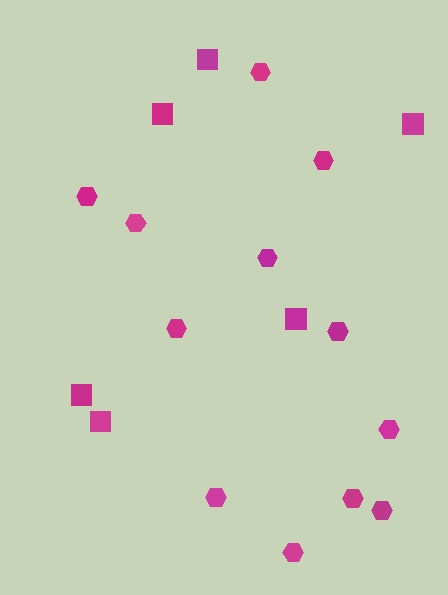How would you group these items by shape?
There are 2 groups: one group of hexagons (12) and one group of squares (6).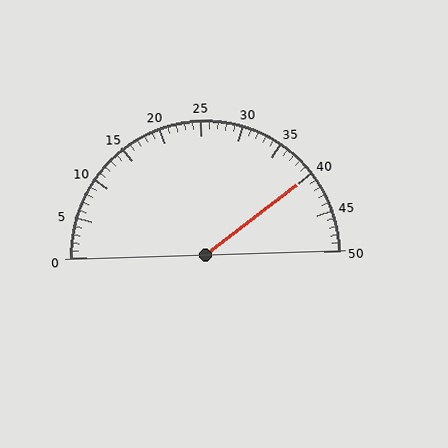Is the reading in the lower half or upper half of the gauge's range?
The reading is in the upper half of the range (0 to 50).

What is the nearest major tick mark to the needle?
The nearest major tick mark is 40.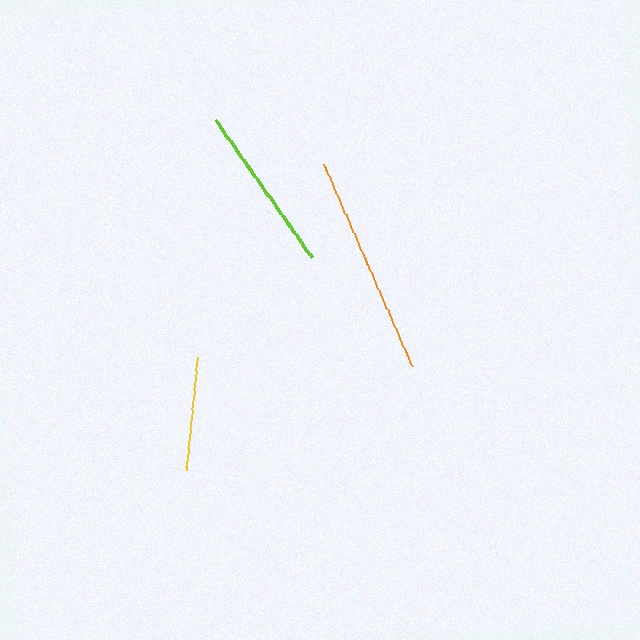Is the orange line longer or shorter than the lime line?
The orange line is longer than the lime line.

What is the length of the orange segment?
The orange segment is approximately 222 pixels long.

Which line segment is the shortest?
The yellow line is the shortest at approximately 113 pixels.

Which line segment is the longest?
The orange line is the longest at approximately 222 pixels.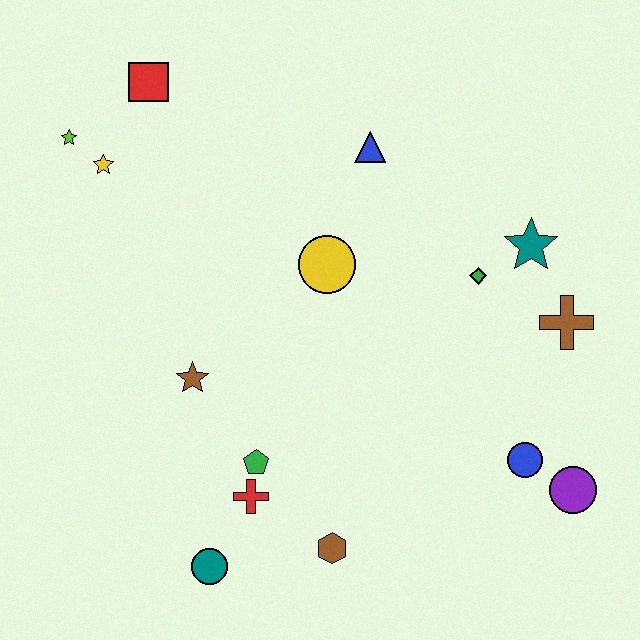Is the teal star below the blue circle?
No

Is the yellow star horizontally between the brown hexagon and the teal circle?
No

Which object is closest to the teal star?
The green diamond is closest to the teal star.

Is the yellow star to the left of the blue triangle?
Yes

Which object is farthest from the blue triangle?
The teal circle is farthest from the blue triangle.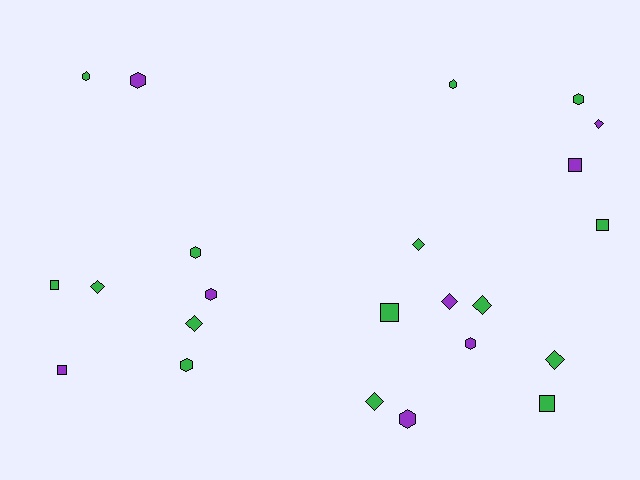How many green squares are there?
There are 4 green squares.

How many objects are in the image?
There are 23 objects.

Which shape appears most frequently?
Hexagon, with 9 objects.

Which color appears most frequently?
Green, with 15 objects.